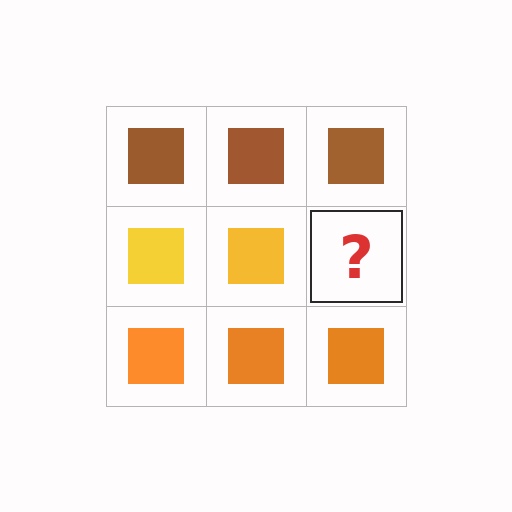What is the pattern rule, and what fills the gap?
The rule is that each row has a consistent color. The gap should be filled with a yellow square.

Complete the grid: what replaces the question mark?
The question mark should be replaced with a yellow square.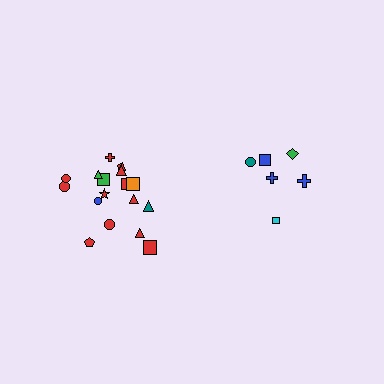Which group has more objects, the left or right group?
The left group.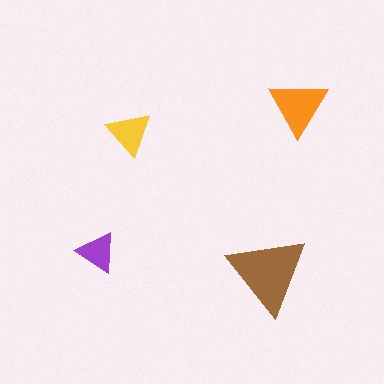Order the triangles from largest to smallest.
the brown one, the orange one, the yellow one, the purple one.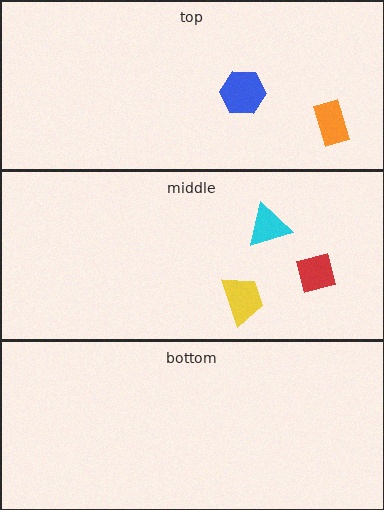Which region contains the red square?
The middle region.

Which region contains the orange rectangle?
The top region.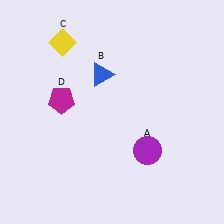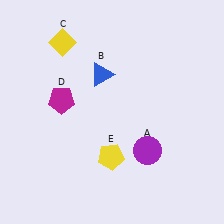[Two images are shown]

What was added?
A yellow pentagon (E) was added in Image 2.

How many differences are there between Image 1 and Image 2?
There is 1 difference between the two images.